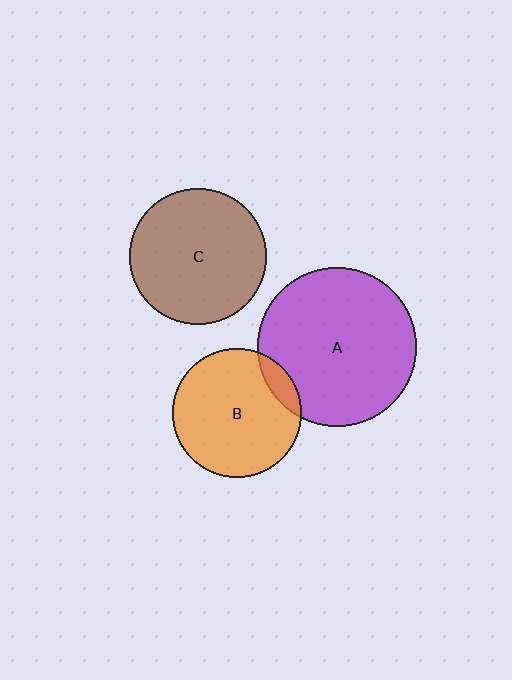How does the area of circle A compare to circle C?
Approximately 1.3 times.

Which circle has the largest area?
Circle A (purple).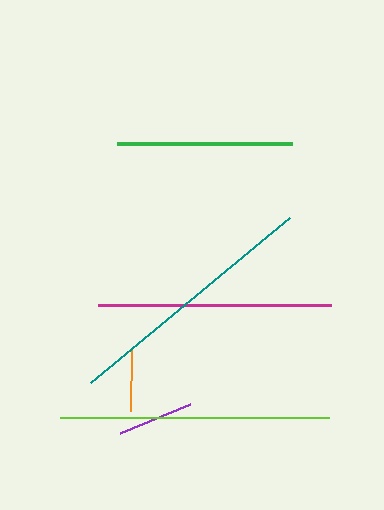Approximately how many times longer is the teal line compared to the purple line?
The teal line is approximately 3.4 times the length of the purple line.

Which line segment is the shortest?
The orange line is the shortest at approximately 61 pixels.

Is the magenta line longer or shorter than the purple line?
The magenta line is longer than the purple line.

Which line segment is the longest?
The lime line is the longest at approximately 269 pixels.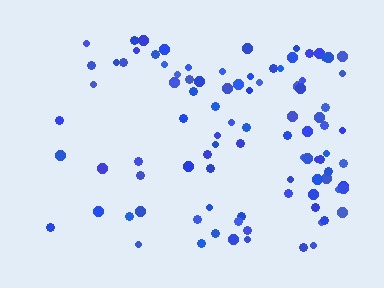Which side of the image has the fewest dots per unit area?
The left.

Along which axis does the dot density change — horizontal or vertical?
Horizontal.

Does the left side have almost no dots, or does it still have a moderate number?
Still a moderate number, just noticeably fewer than the right.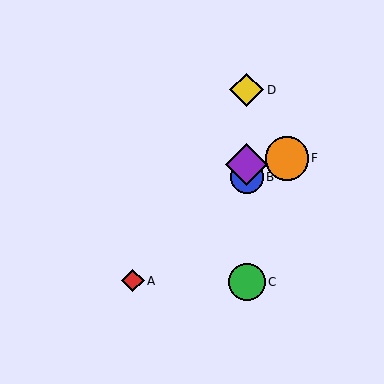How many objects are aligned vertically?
4 objects (B, C, D, E) are aligned vertically.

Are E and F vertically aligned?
No, E is at x≈247 and F is at x≈287.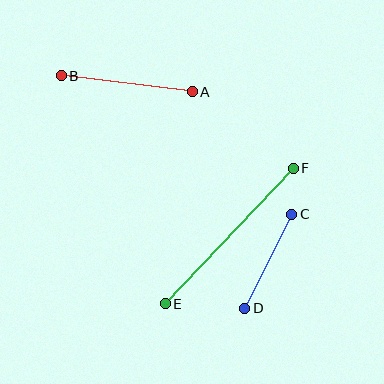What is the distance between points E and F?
The distance is approximately 186 pixels.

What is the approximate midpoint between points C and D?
The midpoint is at approximately (268, 261) pixels.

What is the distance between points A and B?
The distance is approximately 132 pixels.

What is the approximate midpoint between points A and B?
The midpoint is at approximately (127, 84) pixels.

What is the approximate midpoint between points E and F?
The midpoint is at approximately (229, 236) pixels.